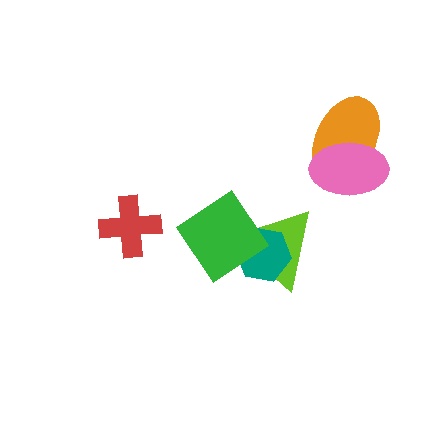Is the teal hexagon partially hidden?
Yes, it is partially covered by another shape.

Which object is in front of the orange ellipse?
The pink ellipse is in front of the orange ellipse.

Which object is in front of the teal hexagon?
The green diamond is in front of the teal hexagon.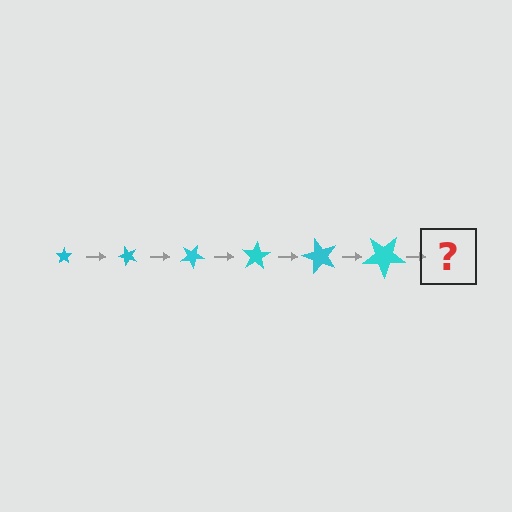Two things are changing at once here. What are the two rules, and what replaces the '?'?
The two rules are that the star grows larger each step and it rotates 50 degrees each step. The '?' should be a star, larger than the previous one and rotated 300 degrees from the start.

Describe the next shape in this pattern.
It should be a star, larger than the previous one and rotated 300 degrees from the start.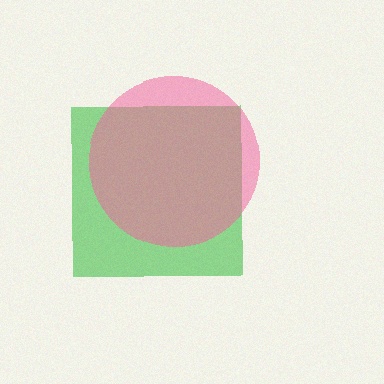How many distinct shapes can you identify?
There are 2 distinct shapes: a green square, a pink circle.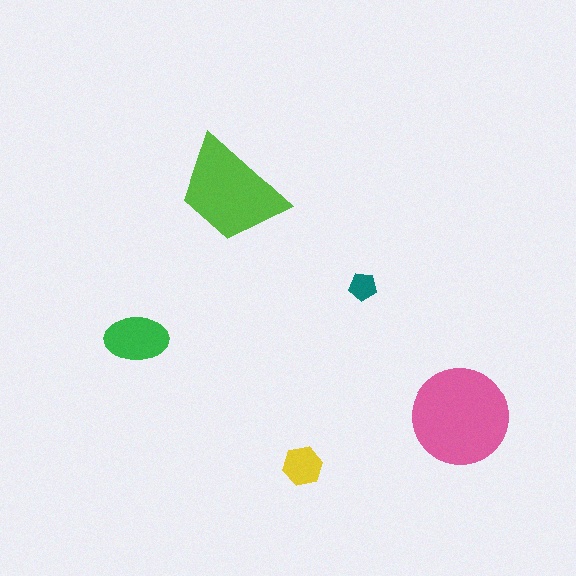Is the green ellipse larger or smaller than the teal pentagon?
Larger.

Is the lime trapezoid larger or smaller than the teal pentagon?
Larger.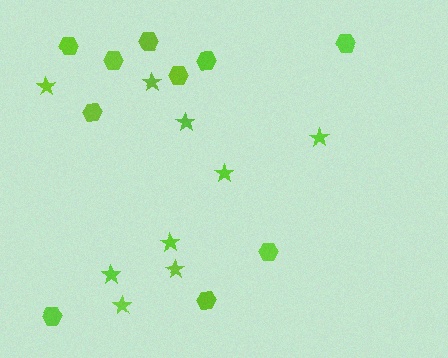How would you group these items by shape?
There are 2 groups: one group of stars (9) and one group of hexagons (10).